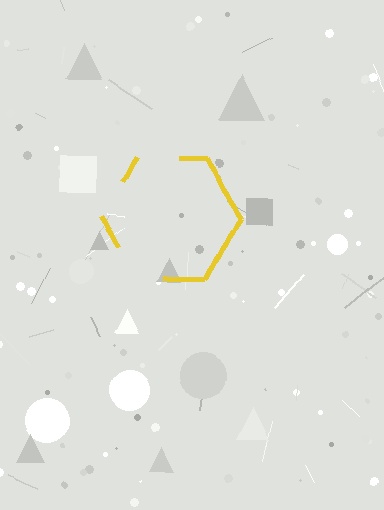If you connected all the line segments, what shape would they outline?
They would outline a hexagon.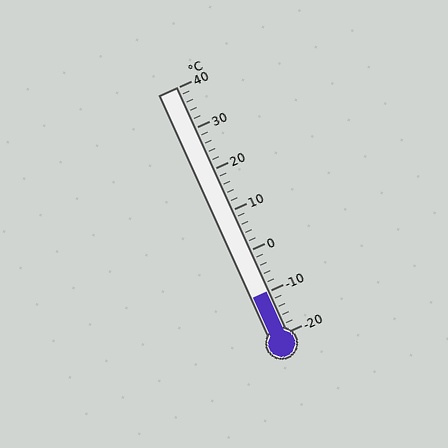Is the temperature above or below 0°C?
The temperature is below 0°C.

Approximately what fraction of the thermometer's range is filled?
The thermometer is filled to approximately 15% of its range.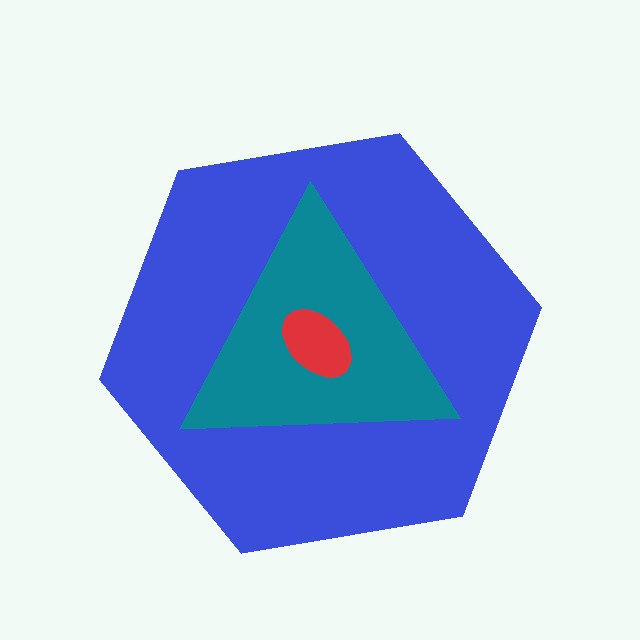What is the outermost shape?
The blue hexagon.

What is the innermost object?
The red ellipse.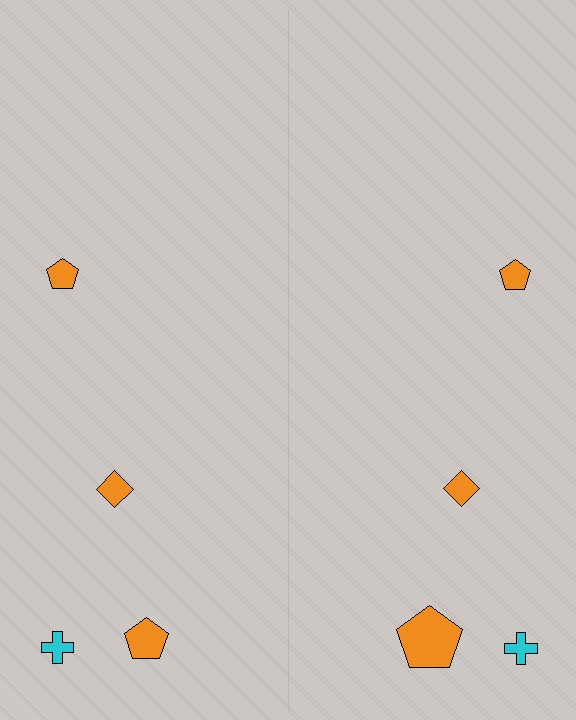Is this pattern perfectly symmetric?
No, the pattern is not perfectly symmetric. The orange pentagon on the right side has a different size than its mirror counterpart.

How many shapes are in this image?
There are 8 shapes in this image.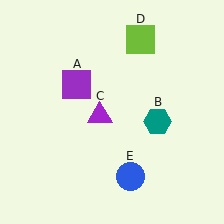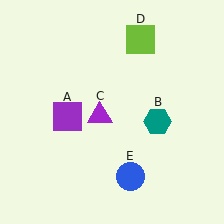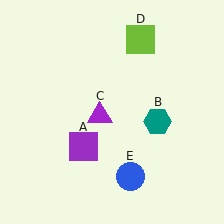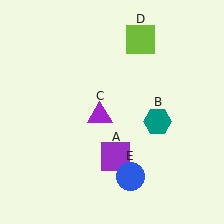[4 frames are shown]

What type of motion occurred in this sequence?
The purple square (object A) rotated counterclockwise around the center of the scene.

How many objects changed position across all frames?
1 object changed position: purple square (object A).